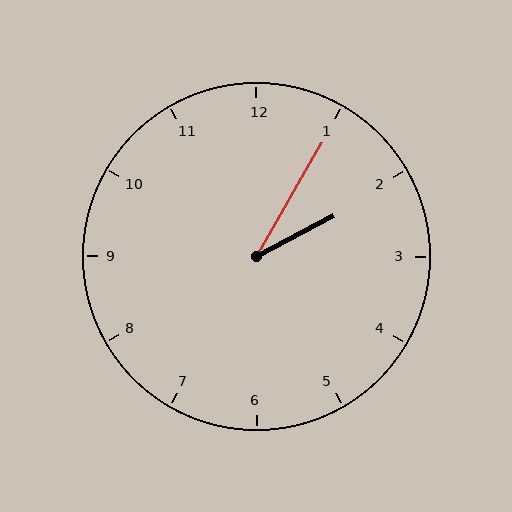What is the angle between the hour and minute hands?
Approximately 32 degrees.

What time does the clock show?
2:05.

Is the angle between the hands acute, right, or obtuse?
It is acute.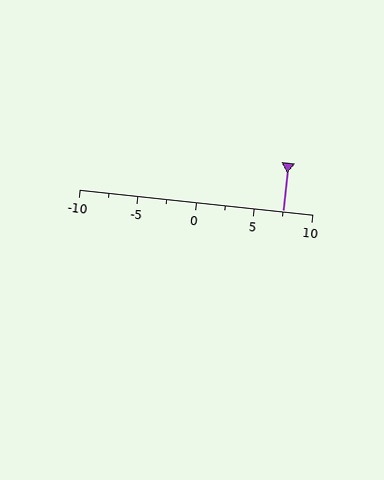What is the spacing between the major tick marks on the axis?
The major ticks are spaced 5 apart.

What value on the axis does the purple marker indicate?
The marker indicates approximately 7.5.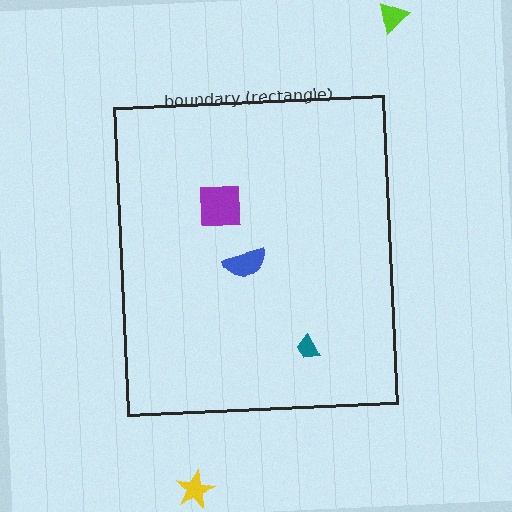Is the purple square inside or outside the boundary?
Inside.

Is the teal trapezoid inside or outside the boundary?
Inside.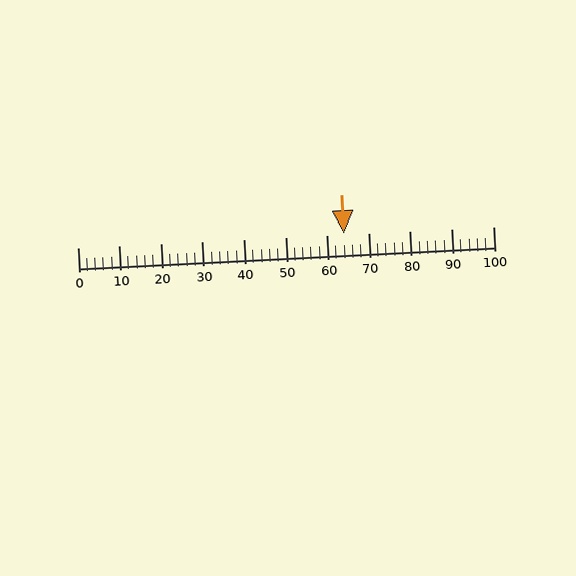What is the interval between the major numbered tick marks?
The major tick marks are spaced 10 units apart.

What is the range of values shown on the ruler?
The ruler shows values from 0 to 100.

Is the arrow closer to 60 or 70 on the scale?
The arrow is closer to 60.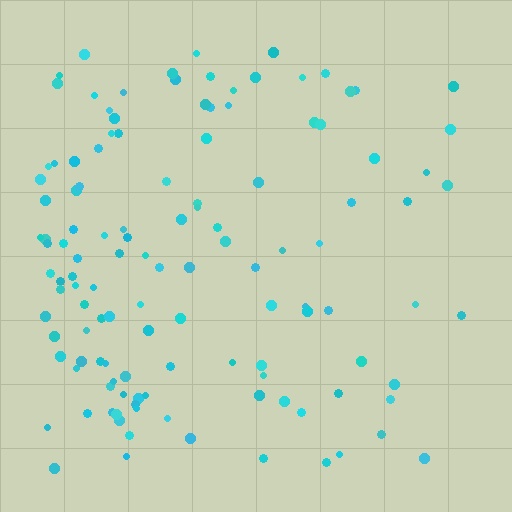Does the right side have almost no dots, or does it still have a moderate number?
Still a moderate number, just noticeably fewer than the left.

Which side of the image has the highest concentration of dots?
The left.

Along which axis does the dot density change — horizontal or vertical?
Horizontal.